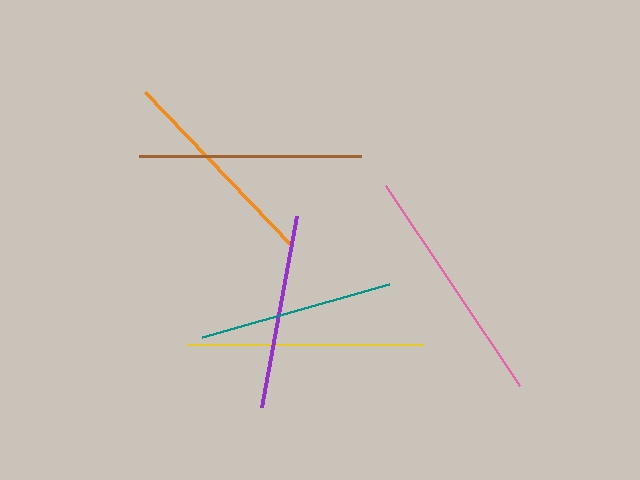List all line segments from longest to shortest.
From longest to shortest: pink, yellow, brown, orange, teal, purple.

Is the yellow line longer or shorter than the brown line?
The yellow line is longer than the brown line.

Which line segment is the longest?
The pink line is the longest at approximately 241 pixels.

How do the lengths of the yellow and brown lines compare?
The yellow and brown lines are approximately the same length.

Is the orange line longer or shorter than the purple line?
The orange line is longer than the purple line.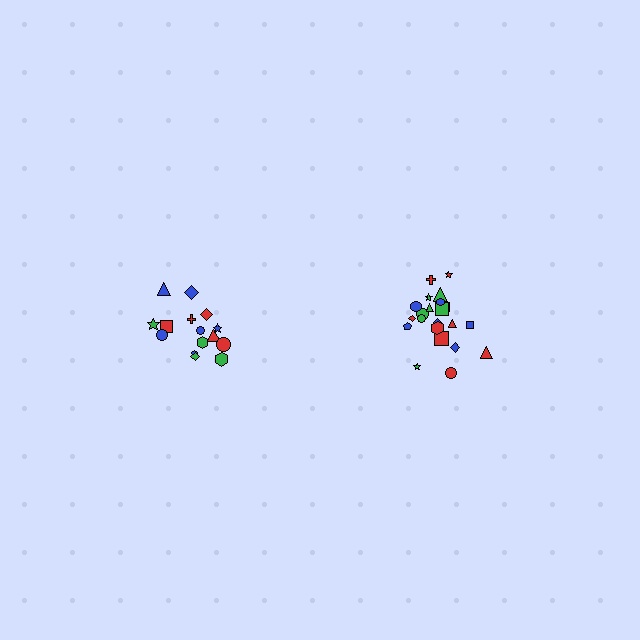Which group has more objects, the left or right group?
The right group.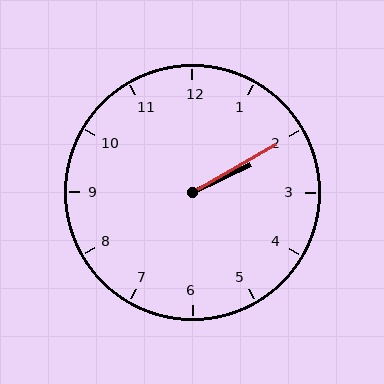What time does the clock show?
2:10.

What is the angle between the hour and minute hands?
Approximately 5 degrees.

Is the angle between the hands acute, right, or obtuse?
It is acute.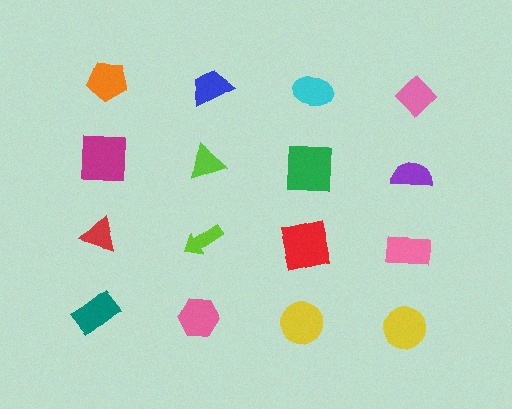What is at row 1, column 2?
A blue trapezoid.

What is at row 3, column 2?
A lime arrow.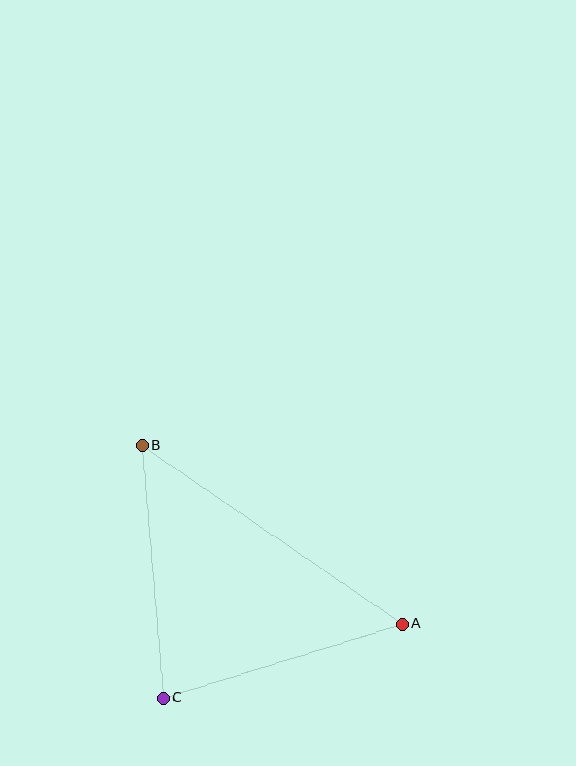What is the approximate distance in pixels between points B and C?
The distance between B and C is approximately 253 pixels.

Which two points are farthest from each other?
Points A and B are farthest from each other.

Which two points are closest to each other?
Points A and C are closest to each other.